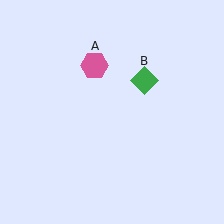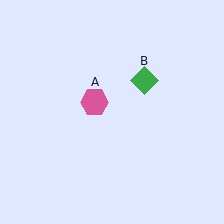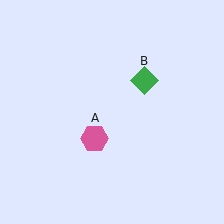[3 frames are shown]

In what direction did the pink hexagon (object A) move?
The pink hexagon (object A) moved down.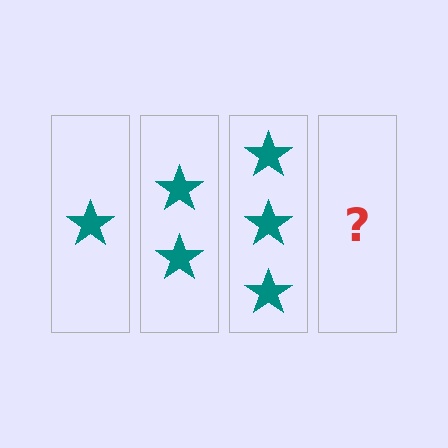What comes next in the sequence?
The next element should be 4 stars.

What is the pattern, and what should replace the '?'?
The pattern is that each step adds one more star. The '?' should be 4 stars.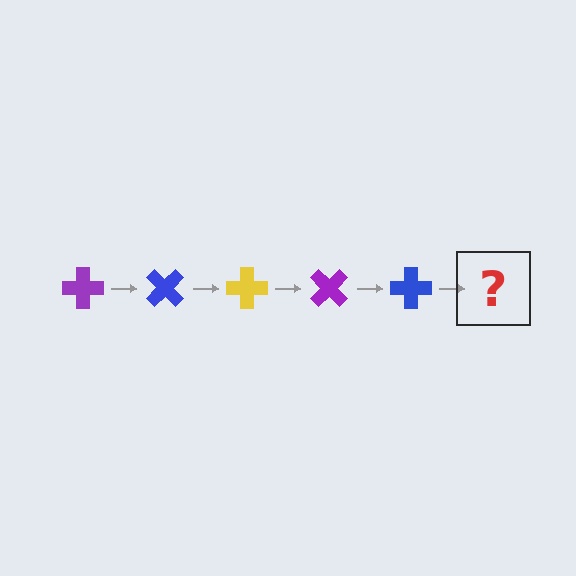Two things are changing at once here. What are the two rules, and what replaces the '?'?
The two rules are that it rotates 45 degrees each step and the color cycles through purple, blue, and yellow. The '?' should be a yellow cross, rotated 225 degrees from the start.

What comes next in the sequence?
The next element should be a yellow cross, rotated 225 degrees from the start.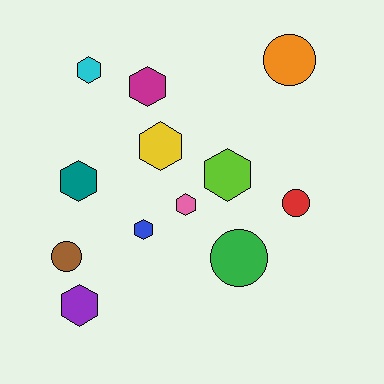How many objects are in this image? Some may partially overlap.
There are 12 objects.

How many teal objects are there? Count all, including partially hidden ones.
There is 1 teal object.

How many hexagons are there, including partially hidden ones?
There are 8 hexagons.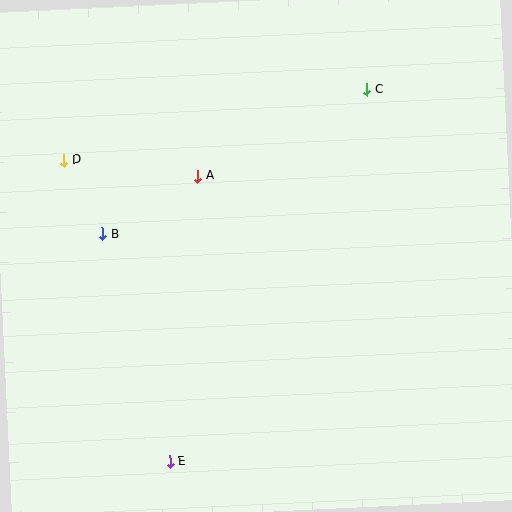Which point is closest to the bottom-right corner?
Point E is closest to the bottom-right corner.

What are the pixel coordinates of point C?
Point C is at (367, 89).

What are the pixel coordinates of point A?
Point A is at (198, 176).